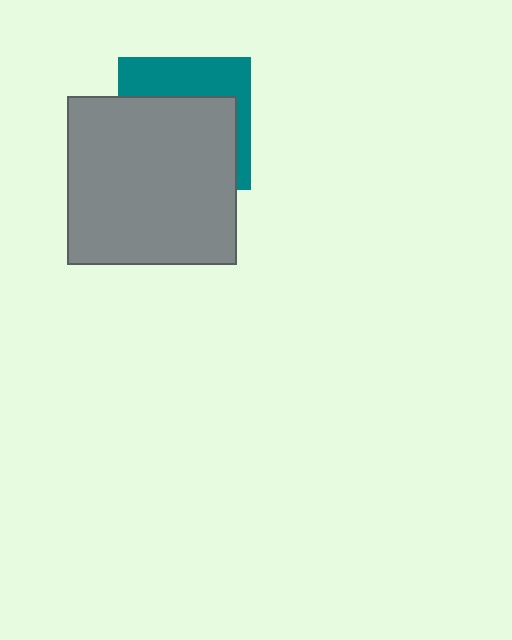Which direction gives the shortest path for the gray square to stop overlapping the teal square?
Moving down gives the shortest separation.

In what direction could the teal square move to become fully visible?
The teal square could move up. That would shift it out from behind the gray square entirely.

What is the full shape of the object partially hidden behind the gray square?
The partially hidden object is a teal square.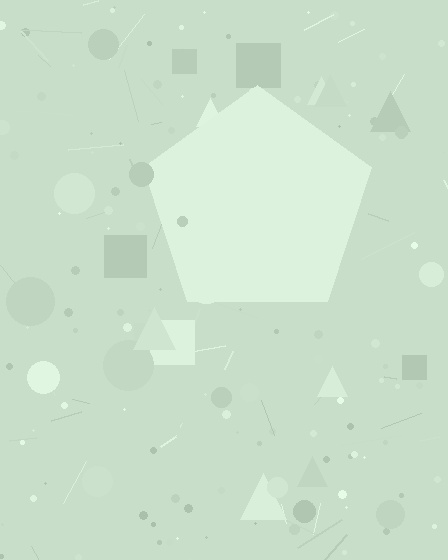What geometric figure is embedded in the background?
A pentagon is embedded in the background.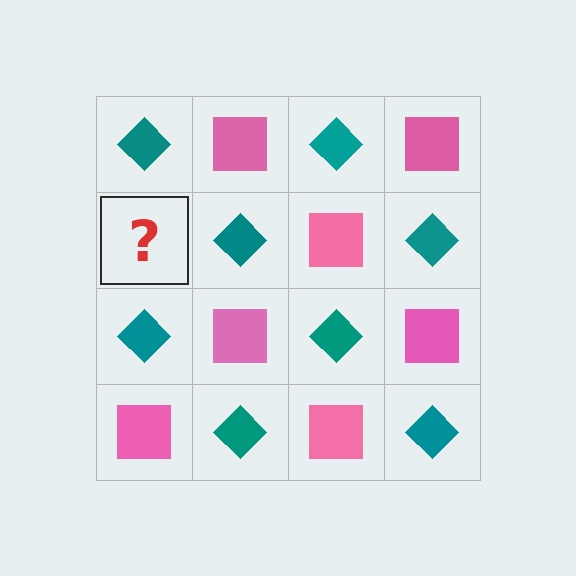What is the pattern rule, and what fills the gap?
The rule is that it alternates teal diamond and pink square in a checkerboard pattern. The gap should be filled with a pink square.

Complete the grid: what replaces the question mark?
The question mark should be replaced with a pink square.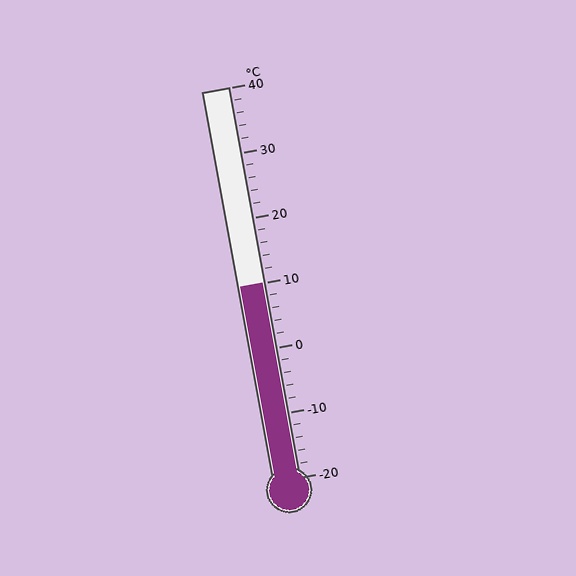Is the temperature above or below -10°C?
The temperature is above -10°C.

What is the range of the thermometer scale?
The thermometer scale ranges from -20°C to 40°C.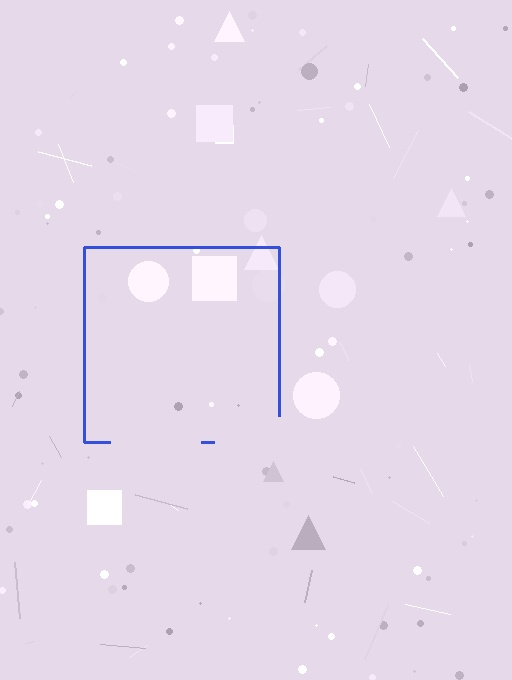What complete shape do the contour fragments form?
The contour fragments form a square.